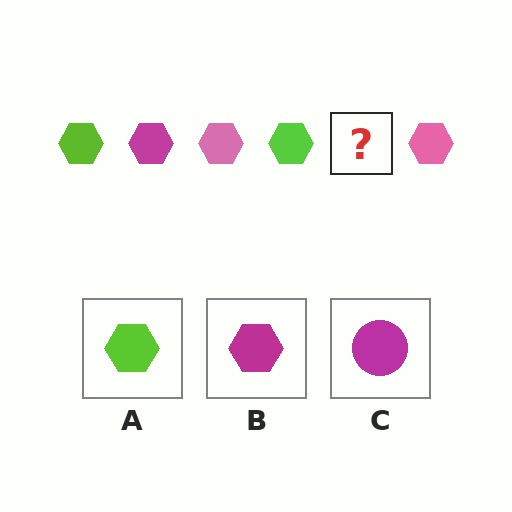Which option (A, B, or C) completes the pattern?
B.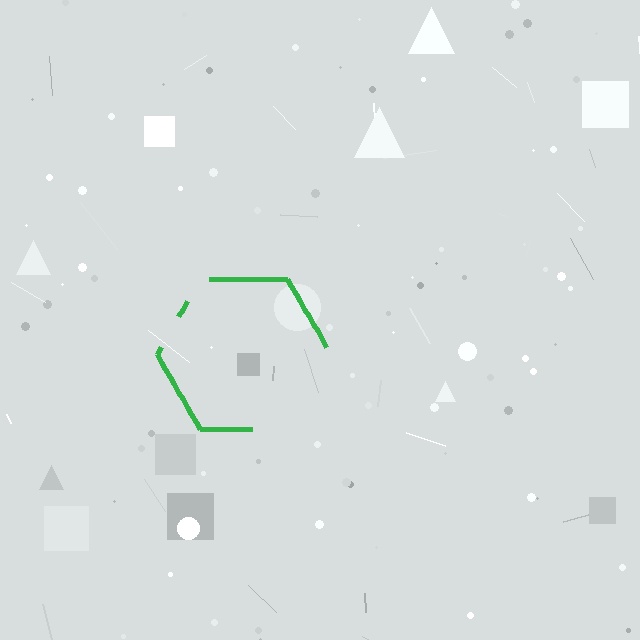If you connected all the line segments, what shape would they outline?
They would outline a hexagon.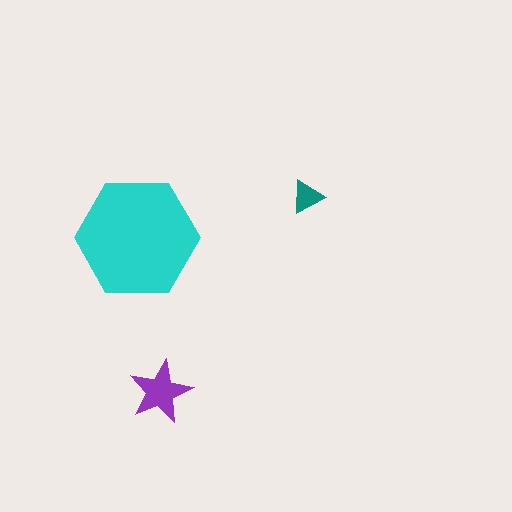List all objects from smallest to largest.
The teal triangle, the purple star, the cyan hexagon.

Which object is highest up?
The teal triangle is topmost.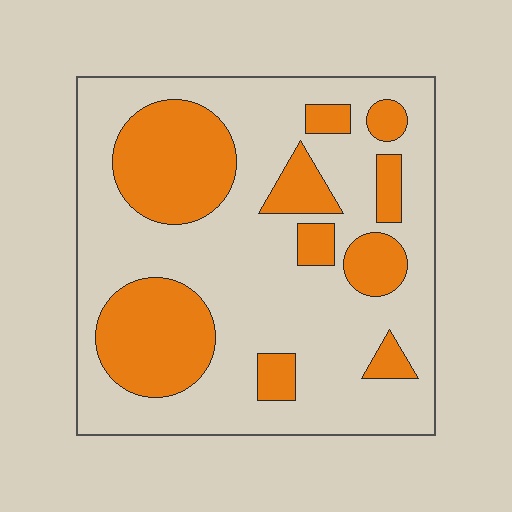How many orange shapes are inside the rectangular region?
10.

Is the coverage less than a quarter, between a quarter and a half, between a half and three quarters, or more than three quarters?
Between a quarter and a half.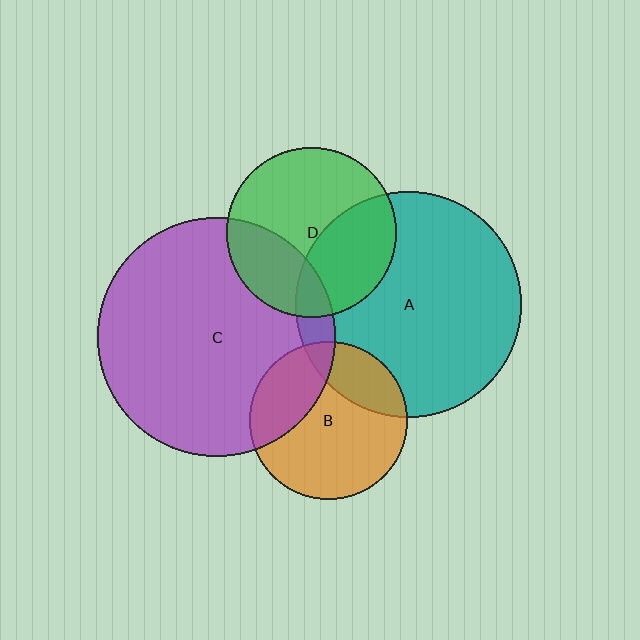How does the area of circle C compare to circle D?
Approximately 2.0 times.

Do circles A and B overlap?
Yes.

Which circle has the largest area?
Circle C (purple).